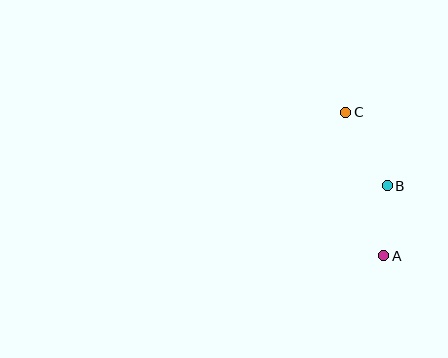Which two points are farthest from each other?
Points A and C are farthest from each other.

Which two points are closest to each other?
Points A and B are closest to each other.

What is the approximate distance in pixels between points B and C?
The distance between B and C is approximately 85 pixels.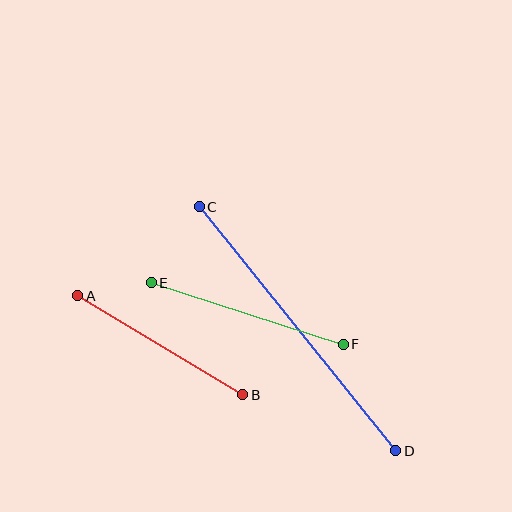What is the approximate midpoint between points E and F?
The midpoint is at approximately (247, 314) pixels.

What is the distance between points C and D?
The distance is approximately 313 pixels.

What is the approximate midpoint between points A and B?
The midpoint is at approximately (160, 345) pixels.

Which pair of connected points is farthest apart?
Points C and D are farthest apart.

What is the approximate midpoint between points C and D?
The midpoint is at approximately (297, 329) pixels.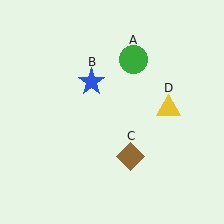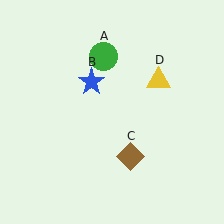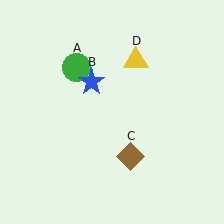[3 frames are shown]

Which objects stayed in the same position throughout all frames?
Blue star (object B) and brown diamond (object C) remained stationary.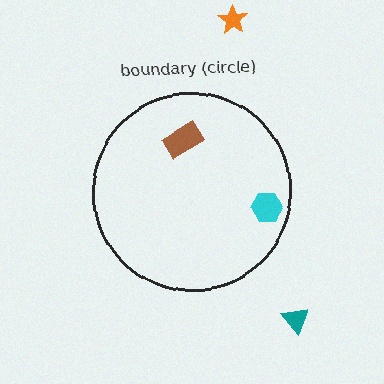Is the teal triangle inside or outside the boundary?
Outside.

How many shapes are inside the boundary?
2 inside, 2 outside.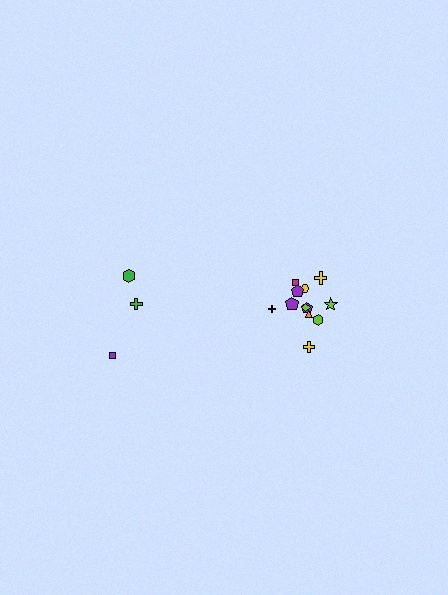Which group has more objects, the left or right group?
The right group.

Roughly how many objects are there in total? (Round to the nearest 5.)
Roughly 15 objects in total.